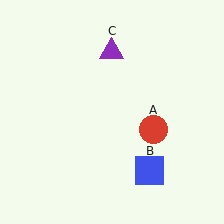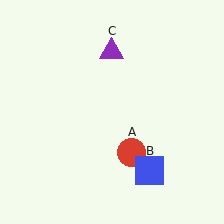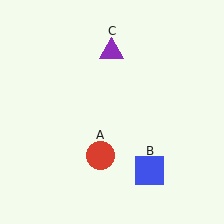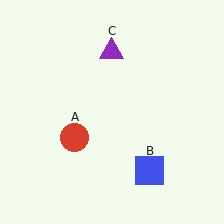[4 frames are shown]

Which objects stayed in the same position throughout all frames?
Blue square (object B) and purple triangle (object C) remained stationary.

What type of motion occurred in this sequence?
The red circle (object A) rotated clockwise around the center of the scene.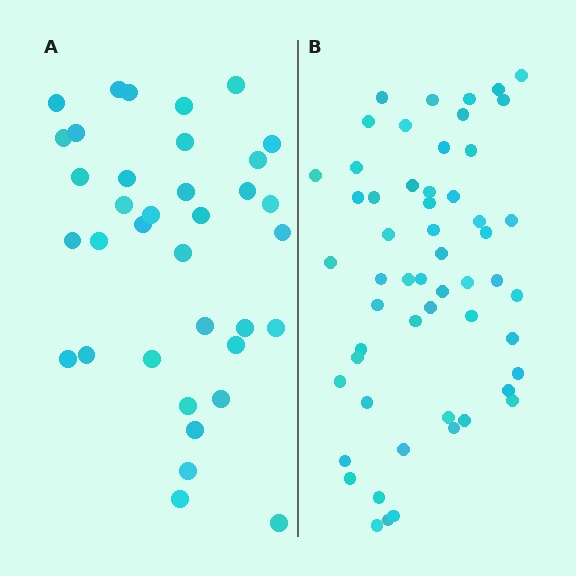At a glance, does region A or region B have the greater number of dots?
Region B (the right region) has more dots.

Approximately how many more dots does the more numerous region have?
Region B has approximately 20 more dots than region A.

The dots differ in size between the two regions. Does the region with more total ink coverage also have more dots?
No. Region A has more total ink coverage because its dots are larger, but region B actually contains more individual dots. Total area can be misleading — the number of items is what matters here.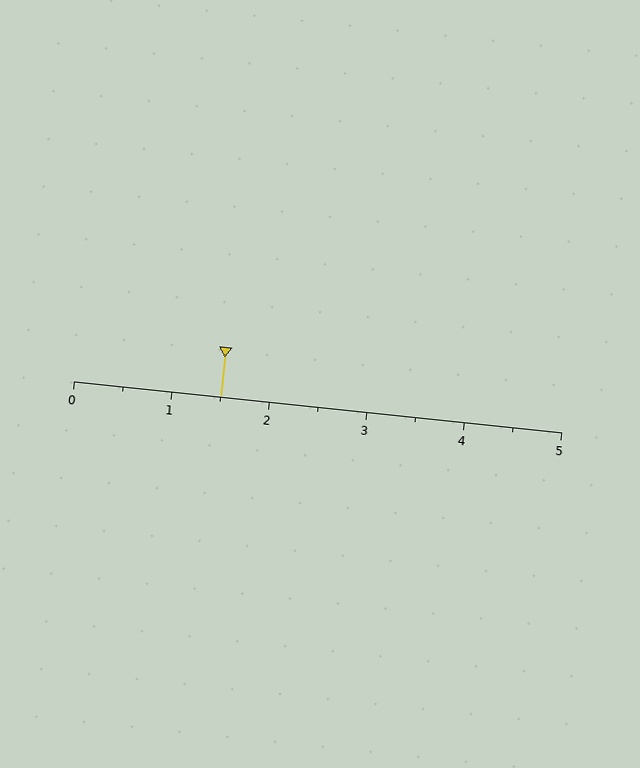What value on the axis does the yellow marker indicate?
The marker indicates approximately 1.5.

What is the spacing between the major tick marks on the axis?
The major ticks are spaced 1 apart.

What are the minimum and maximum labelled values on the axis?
The axis runs from 0 to 5.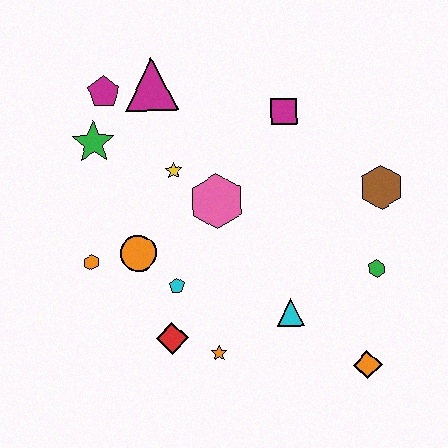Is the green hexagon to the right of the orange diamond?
Yes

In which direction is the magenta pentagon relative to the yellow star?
The magenta pentagon is above the yellow star.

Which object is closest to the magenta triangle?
The magenta pentagon is closest to the magenta triangle.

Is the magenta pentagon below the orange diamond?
No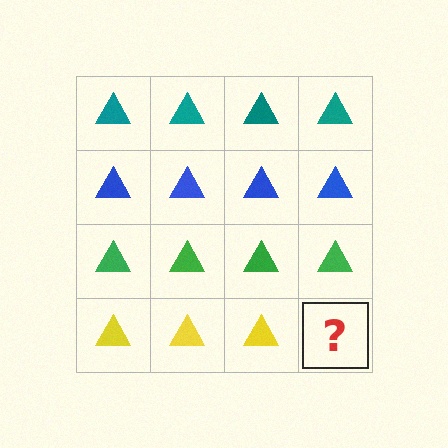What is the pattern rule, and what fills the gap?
The rule is that each row has a consistent color. The gap should be filled with a yellow triangle.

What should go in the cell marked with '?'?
The missing cell should contain a yellow triangle.